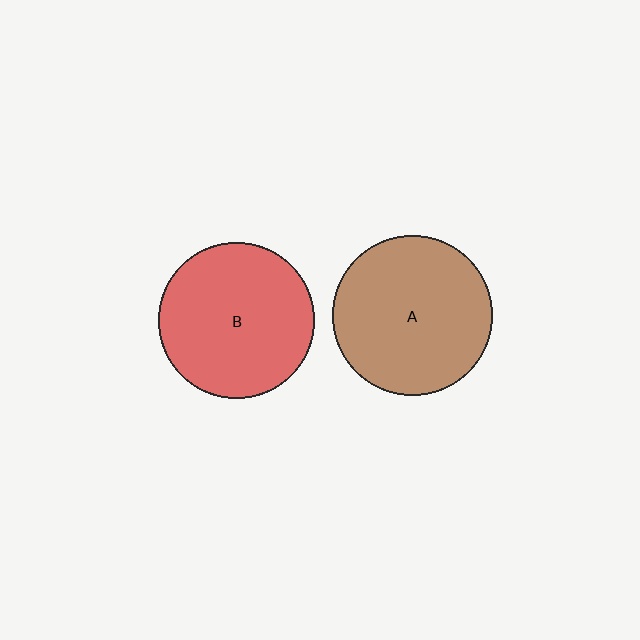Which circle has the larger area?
Circle A (brown).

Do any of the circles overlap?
No, none of the circles overlap.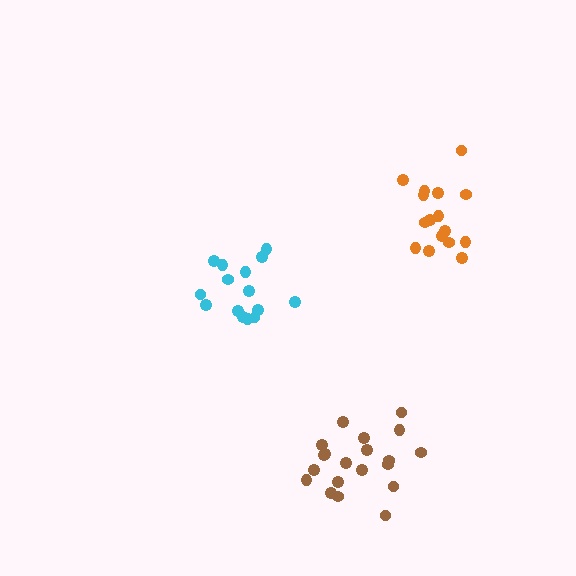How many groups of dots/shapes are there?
There are 3 groups.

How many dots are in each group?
Group 1: 15 dots, Group 2: 16 dots, Group 3: 20 dots (51 total).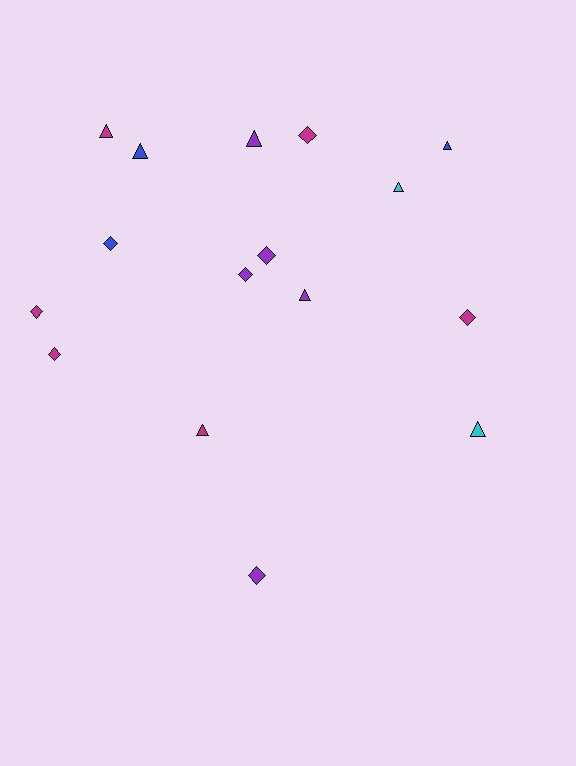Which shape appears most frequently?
Diamond, with 8 objects.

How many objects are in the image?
There are 16 objects.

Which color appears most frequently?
Magenta, with 6 objects.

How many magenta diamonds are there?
There are 4 magenta diamonds.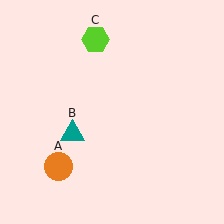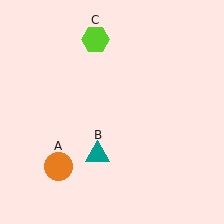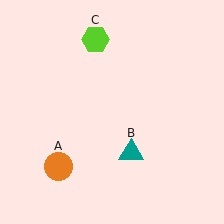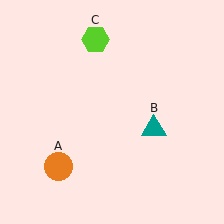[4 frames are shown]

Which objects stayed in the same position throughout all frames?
Orange circle (object A) and lime hexagon (object C) remained stationary.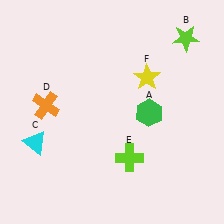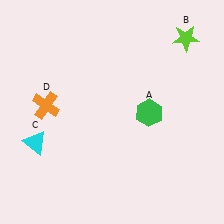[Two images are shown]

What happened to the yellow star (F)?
The yellow star (F) was removed in Image 2. It was in the top-right area of Image 1.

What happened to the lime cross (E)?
The lime cross (E) was removed in Image 2. It was in the bottom-right area of Image 1.